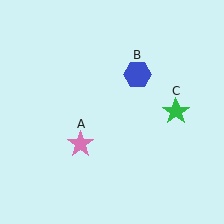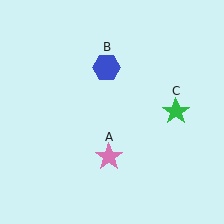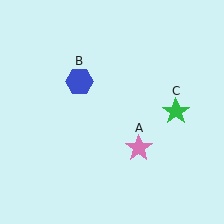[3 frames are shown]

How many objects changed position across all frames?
2 objects changed position: pink star (object A), blue hexagon (object B).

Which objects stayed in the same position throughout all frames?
Green star (object C) remained stationary.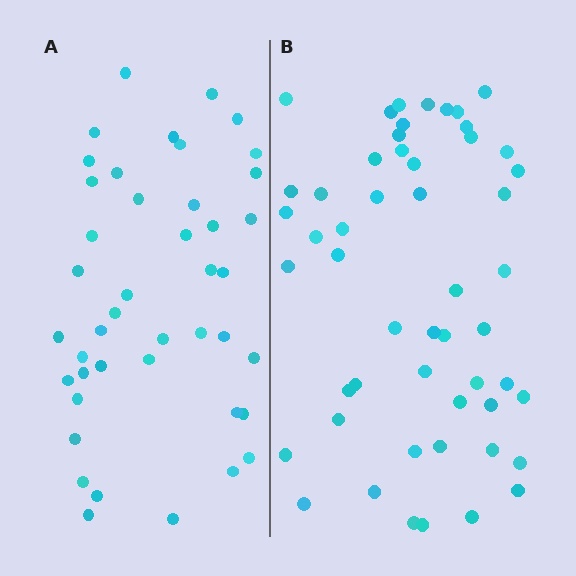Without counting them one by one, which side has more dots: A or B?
Region B (the right region) has more dots.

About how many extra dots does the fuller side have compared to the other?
Region B has roughly 8 or so more dots than region A.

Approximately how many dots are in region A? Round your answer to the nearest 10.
About 40 dots. (The exact count is 43, which rounds to 40.)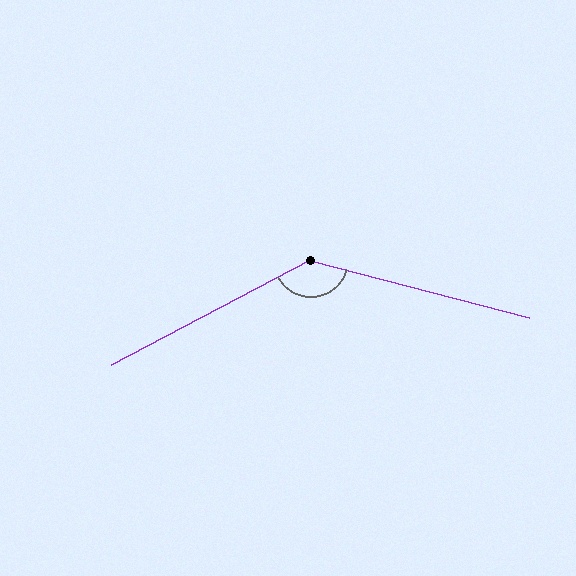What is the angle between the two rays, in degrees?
Approximately 137 degrees.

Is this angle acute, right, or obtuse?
It is obtuse.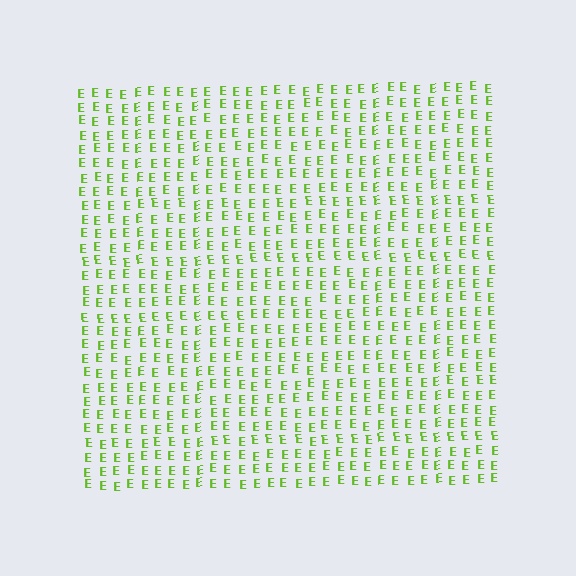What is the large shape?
The large shape is a square.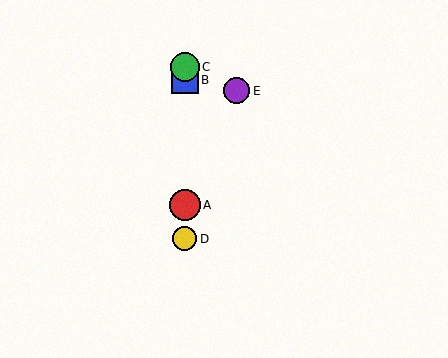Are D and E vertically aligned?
No, D is at x≈185 and E is at x≈237.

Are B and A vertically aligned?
Yes, both are at x≈185.